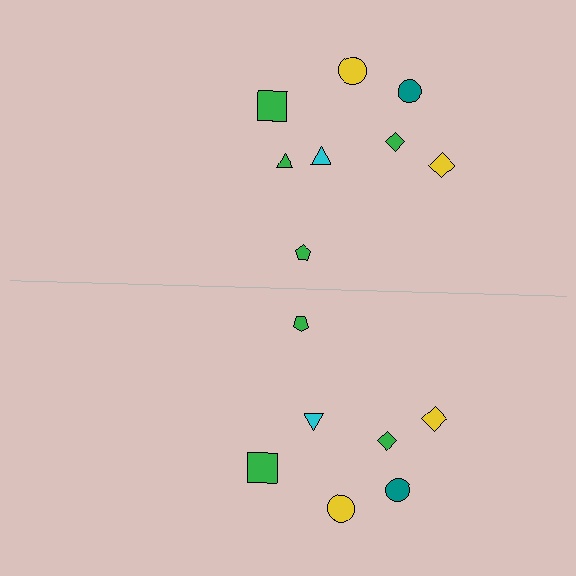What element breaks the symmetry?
A green triangle is missing from the bottom side.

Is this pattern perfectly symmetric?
No, the pattern is not perfectly symmetric. A green triangle is missing from the bottom side.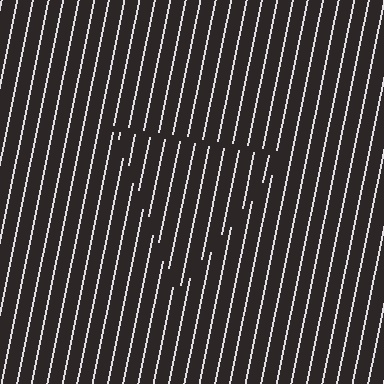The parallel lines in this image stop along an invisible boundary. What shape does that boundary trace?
An illusory triangle. The interior of the shape contains the same grating, shifted by half a period — the contour is defined by the phase discontinuity where line-ends from the inner and outer gratings abut.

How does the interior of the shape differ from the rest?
The interior of the shape contains the same grating, shifted by half a period — the contour is defined by the phase discontinuity where line-ends from the inner and outer gratings abut.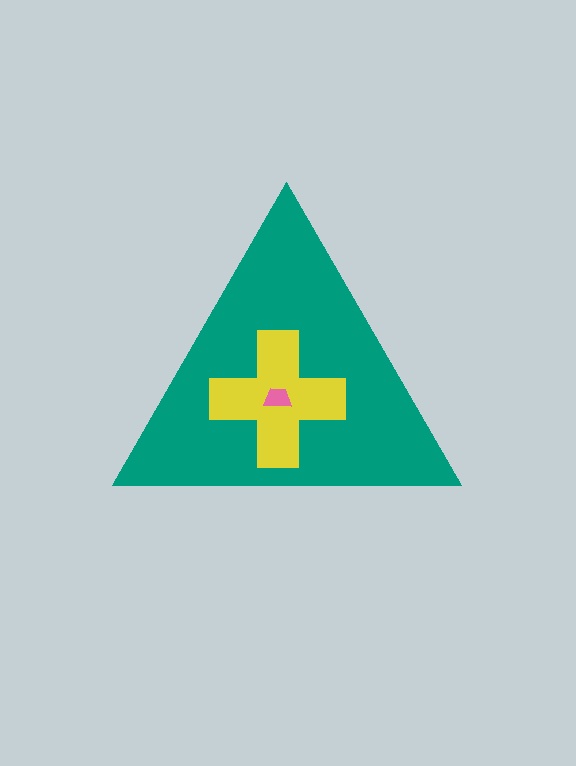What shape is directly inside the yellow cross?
The pink trapezoid.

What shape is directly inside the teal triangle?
The yellow cross.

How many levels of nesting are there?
3.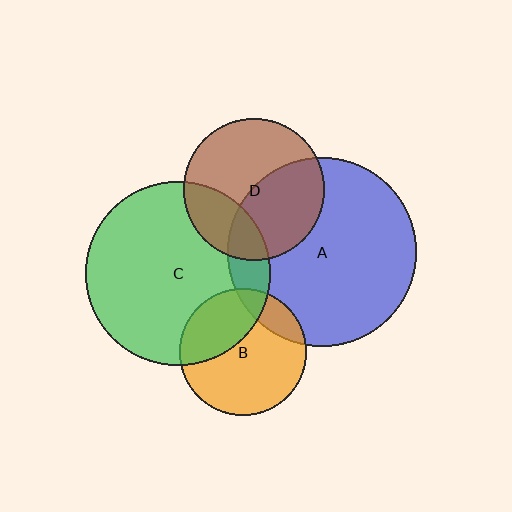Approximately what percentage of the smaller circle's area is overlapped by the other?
Approximately 25%.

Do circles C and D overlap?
Yes.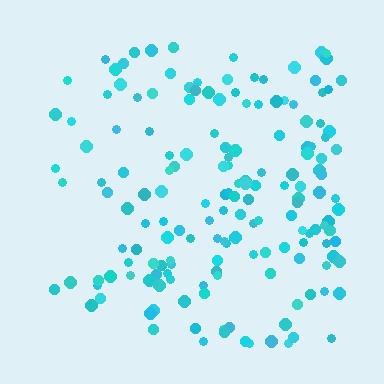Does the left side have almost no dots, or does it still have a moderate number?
Still a moderate number, just noticeably fewer than the right.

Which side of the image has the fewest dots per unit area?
The left.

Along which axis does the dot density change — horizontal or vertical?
Horizontal.